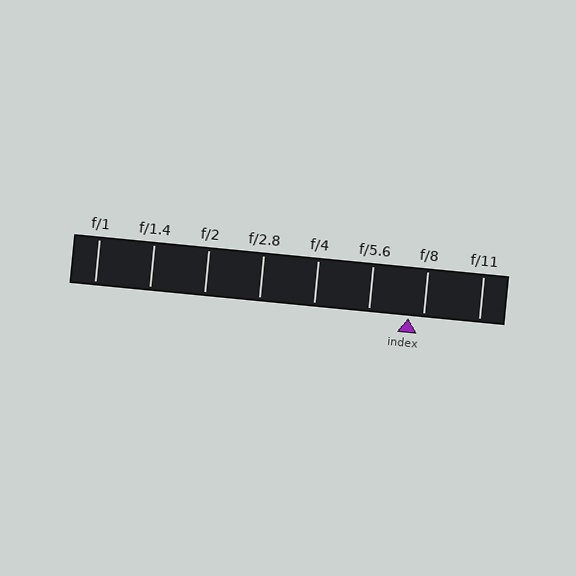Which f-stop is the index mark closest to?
The index mark is closest to f/8.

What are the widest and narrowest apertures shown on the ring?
The widest aperture shown is f/1 and the narrowest is f/11.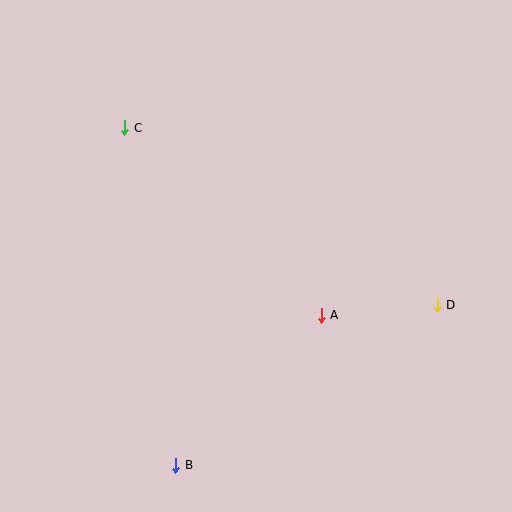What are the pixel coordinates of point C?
Point C is at (125, 128).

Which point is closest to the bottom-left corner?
Point B is closest to the bottom-left corner.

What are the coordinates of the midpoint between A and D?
The midpoint between A and D is at (379, 310).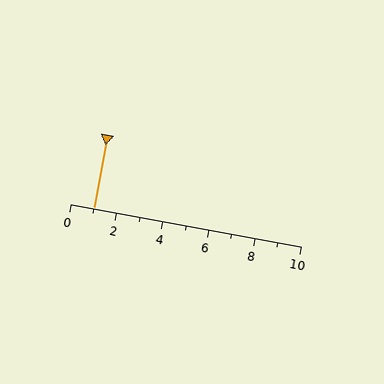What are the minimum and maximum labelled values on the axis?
The axis runs from 0 to 10.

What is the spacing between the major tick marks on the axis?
The major ticks are spaced 2 apart.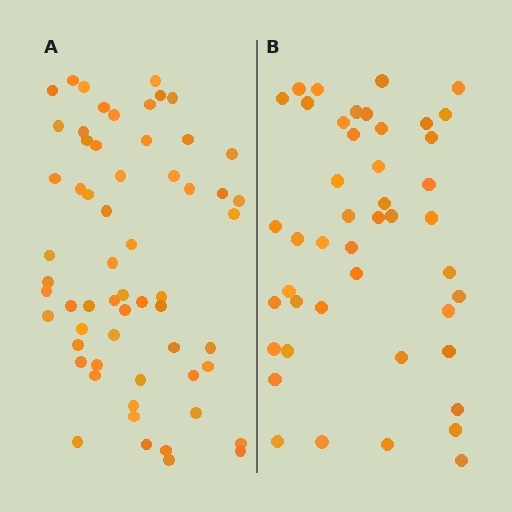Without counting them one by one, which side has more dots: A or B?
Region A (the left region) has more dots.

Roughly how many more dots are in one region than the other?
Region A has approximately 15 more dots than region B.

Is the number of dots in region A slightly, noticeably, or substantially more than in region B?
Region A has noticeably more, but not dramatically so. The ratio is roughly 1.3 to 1.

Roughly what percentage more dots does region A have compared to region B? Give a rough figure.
About 35% more.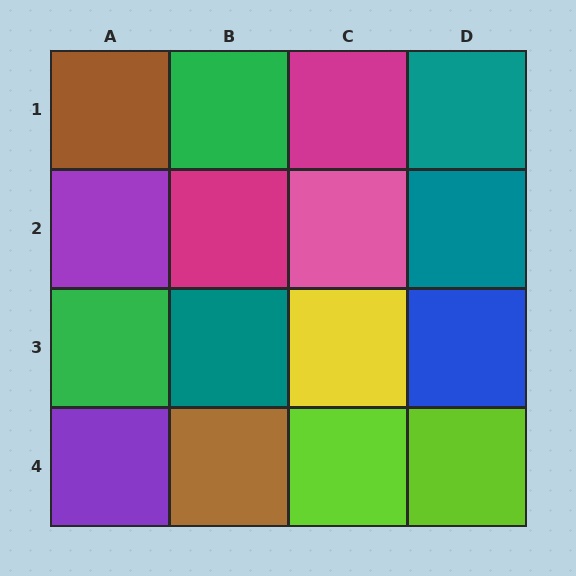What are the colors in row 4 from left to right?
Purple, brown, lime, lime.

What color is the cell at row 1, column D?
Teal.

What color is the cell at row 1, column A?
Brown.